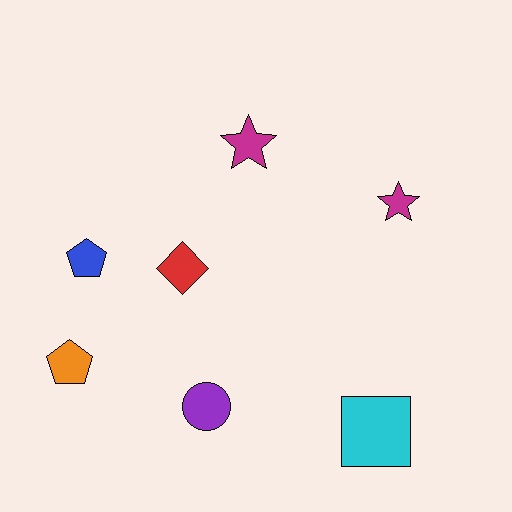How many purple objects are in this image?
There is 1 purple object.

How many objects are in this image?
There are 7 objects.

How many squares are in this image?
There is 1 square.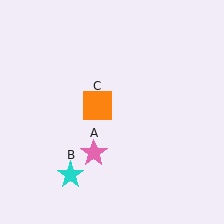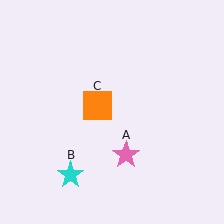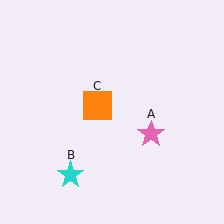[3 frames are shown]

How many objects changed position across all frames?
1 object changed position: pink star (object A).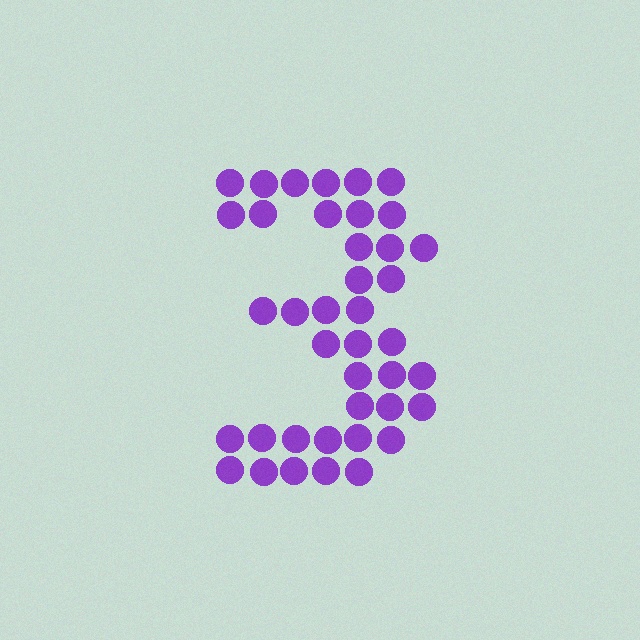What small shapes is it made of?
It is made of small circles.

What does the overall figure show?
The overall figure shows the digit 3.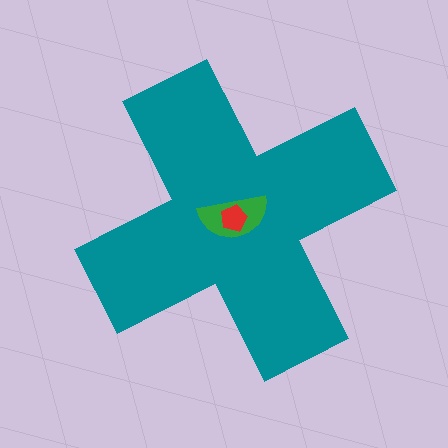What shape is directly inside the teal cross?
The green semicircle.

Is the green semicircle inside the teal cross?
Yes.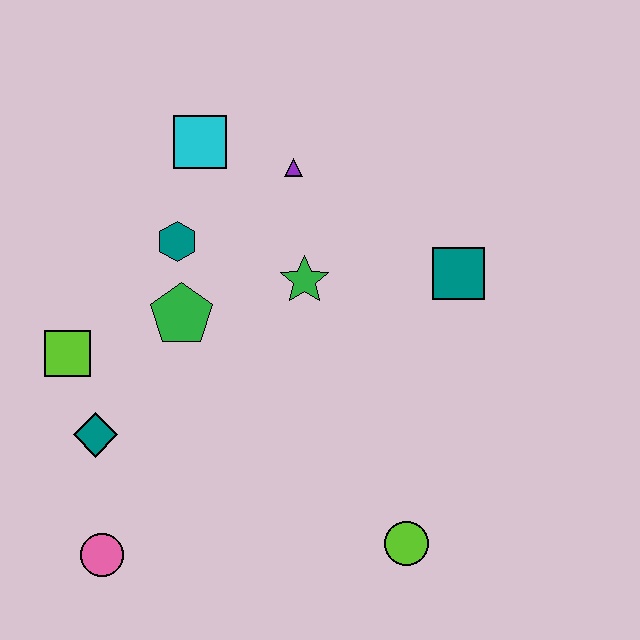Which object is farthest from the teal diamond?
The teal square is farthest from the teal diamond.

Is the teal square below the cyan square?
Yes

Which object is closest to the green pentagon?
The teal hexagon is closest to the green pentagon.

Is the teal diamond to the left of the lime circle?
Yes